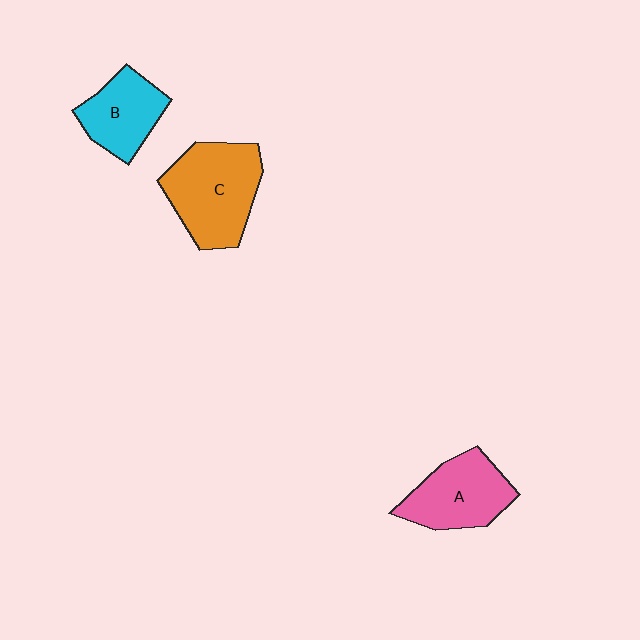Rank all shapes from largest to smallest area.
From largest to smallest: C (orange), A (pink), B (cyan).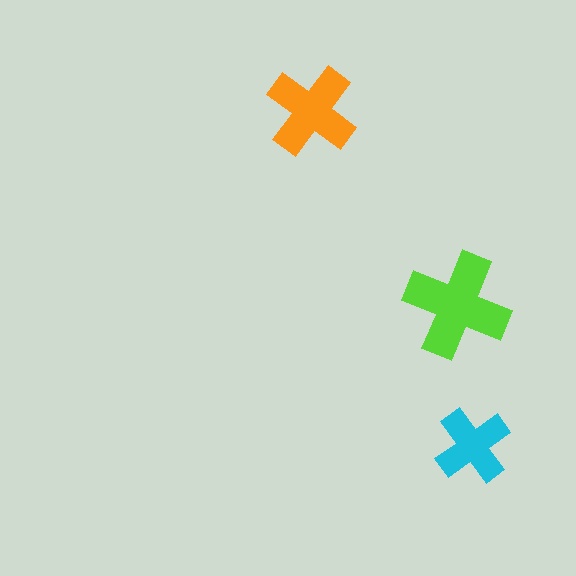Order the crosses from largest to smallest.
the lime one, the orange one, the cyan one.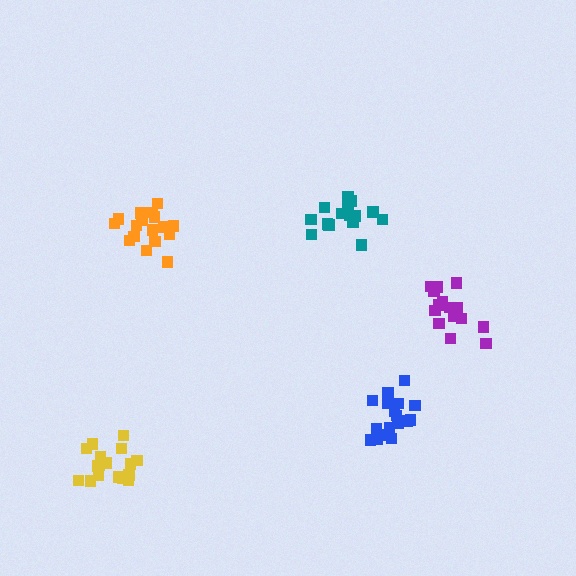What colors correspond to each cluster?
The clusters are colored: purple, teal, orange, yellow, blue.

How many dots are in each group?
Group 1: 15 dots, Group 2: 15 dots, Group 3: 17 dots, Group 4: 17 dots, Group 5: 17 dots (81 total).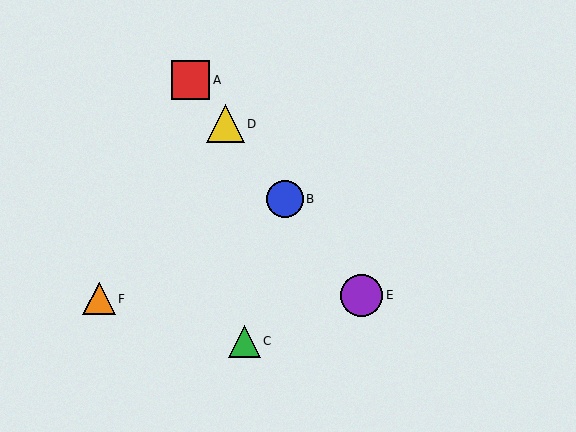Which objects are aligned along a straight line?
Objects A, B, D, E are aligned along a straight line.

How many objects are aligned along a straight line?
4 objects (A, B, D, E) are aligned along a straight line.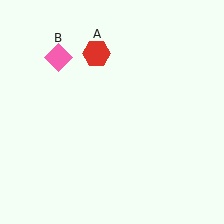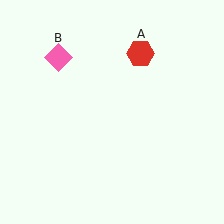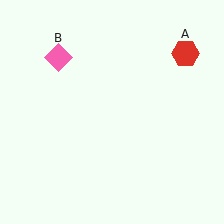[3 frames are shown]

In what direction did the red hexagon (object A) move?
The red hexagon (object A) moved right.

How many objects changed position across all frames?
1 object changed position: red hexagon (object A).